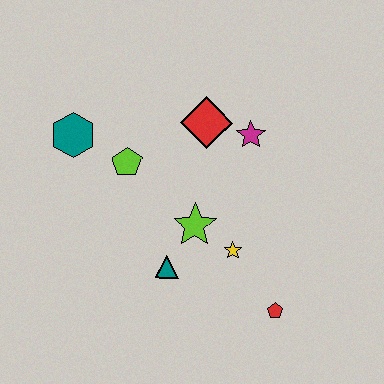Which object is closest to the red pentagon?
The yellow star is closest to the red pentagon.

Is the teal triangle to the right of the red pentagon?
No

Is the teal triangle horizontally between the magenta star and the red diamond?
No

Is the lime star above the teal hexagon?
No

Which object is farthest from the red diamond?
The red pentagon is farthest from the red diamond.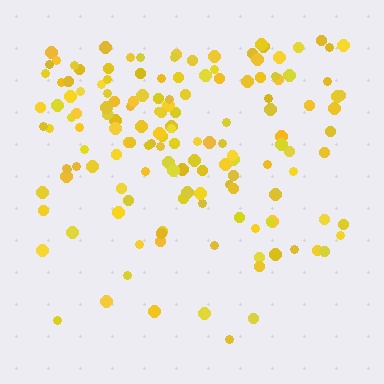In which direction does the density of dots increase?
From bottom to top, with the top side densest.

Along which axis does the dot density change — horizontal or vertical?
Vertical.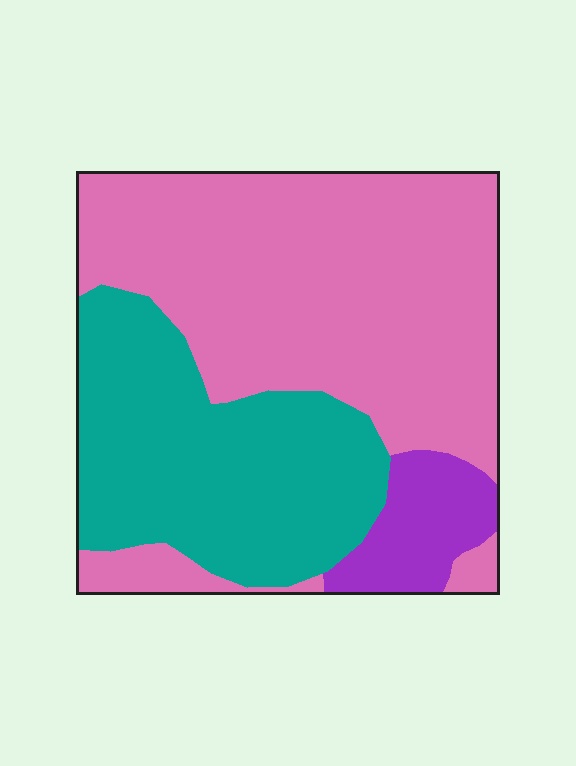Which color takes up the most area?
Pink, at roughly 55%.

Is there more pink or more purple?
Pink.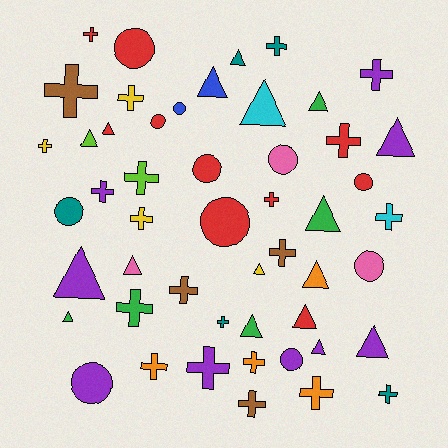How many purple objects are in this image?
There are 9 purple objects.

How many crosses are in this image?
There are 22 crosses.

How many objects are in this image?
There are 50 objects.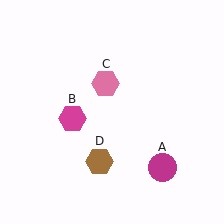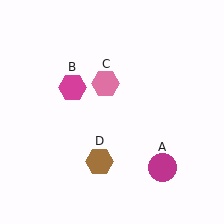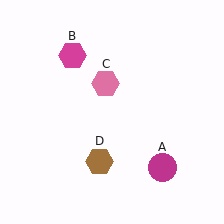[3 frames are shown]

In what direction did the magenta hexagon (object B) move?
The magenta hexagon (object B) moved up.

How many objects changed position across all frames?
1 object changed position: magenta hexagon (object B).